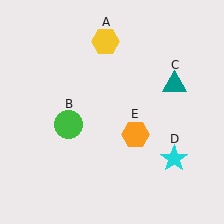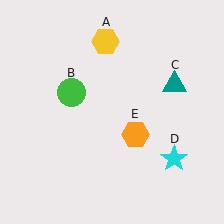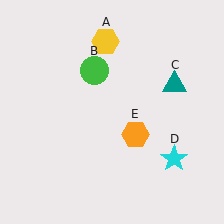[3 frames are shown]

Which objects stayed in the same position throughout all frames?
Yellow hexagon (object A) and teal triangle (object C) and cyan star (object D) and orange hexagon (object E) remained stationary.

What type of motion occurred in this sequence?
The green circle (object B) rotated clockwise around the center of the scene.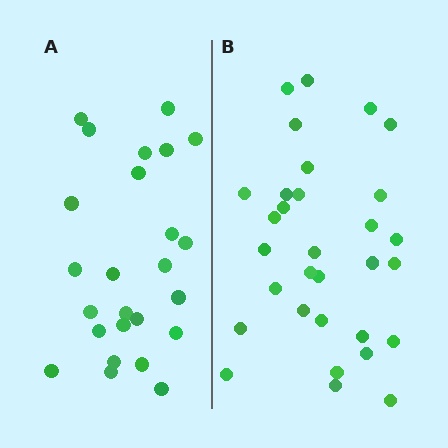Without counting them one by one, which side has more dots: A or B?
Region B (the right region) has more dots.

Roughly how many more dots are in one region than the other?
Region B has about 6 more dots than region A.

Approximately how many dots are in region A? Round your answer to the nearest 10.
About 20 dots. (The exact count is 25, which rounds to 20.)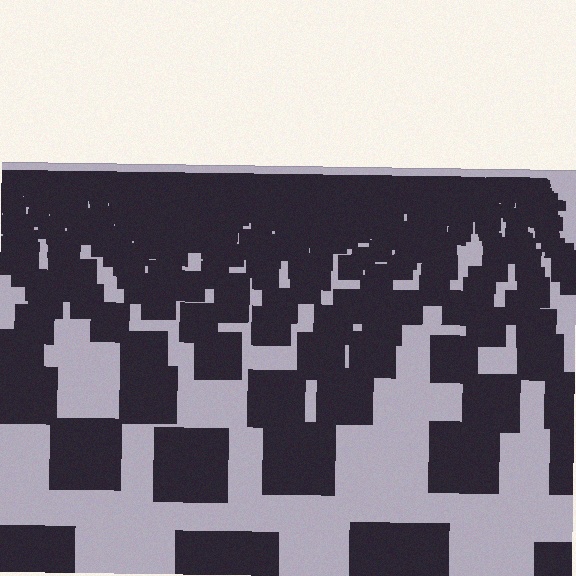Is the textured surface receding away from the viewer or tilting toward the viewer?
The surface is receding away from the viewer. Texture elements get smaller and denser toward the top.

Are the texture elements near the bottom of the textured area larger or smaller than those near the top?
Larger. Near the bottom, elements are closer to the viewer and appear at a bigger on-screen size.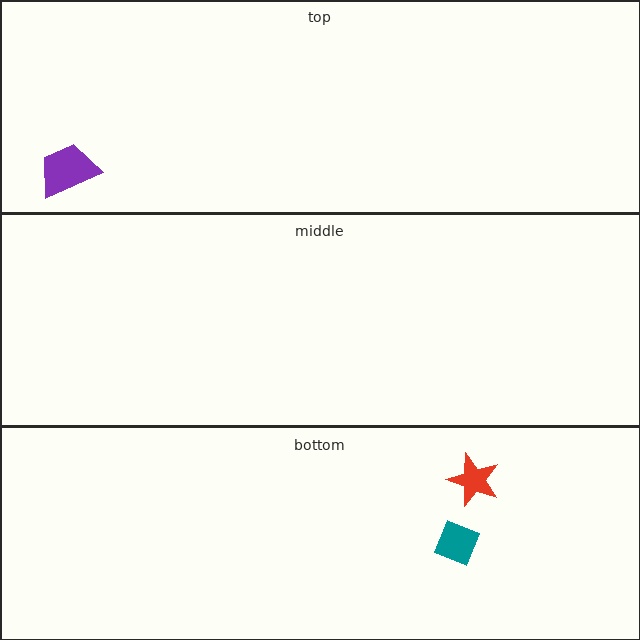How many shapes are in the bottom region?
2.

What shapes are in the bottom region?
The red star, the teal diamond.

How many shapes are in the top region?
1.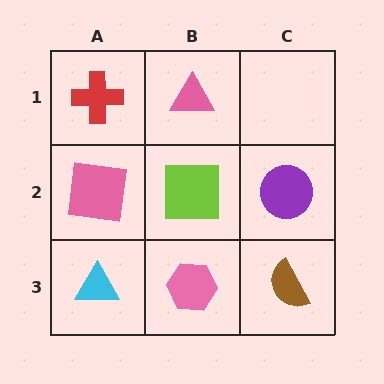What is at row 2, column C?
A purple circle.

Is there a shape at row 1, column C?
No, that cell is empty.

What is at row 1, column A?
A red cross.